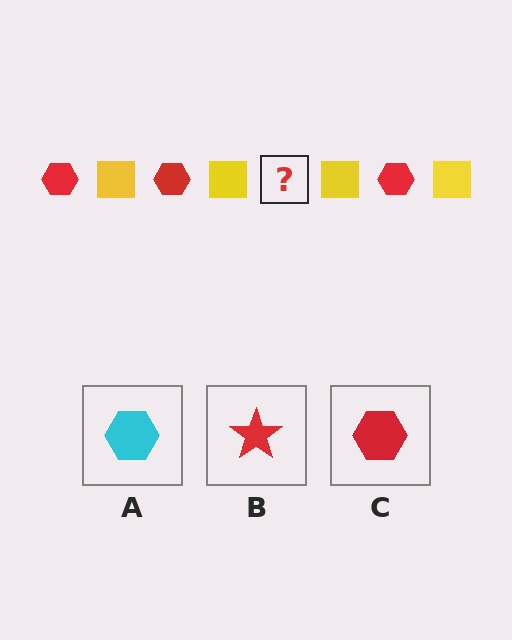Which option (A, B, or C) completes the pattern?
C.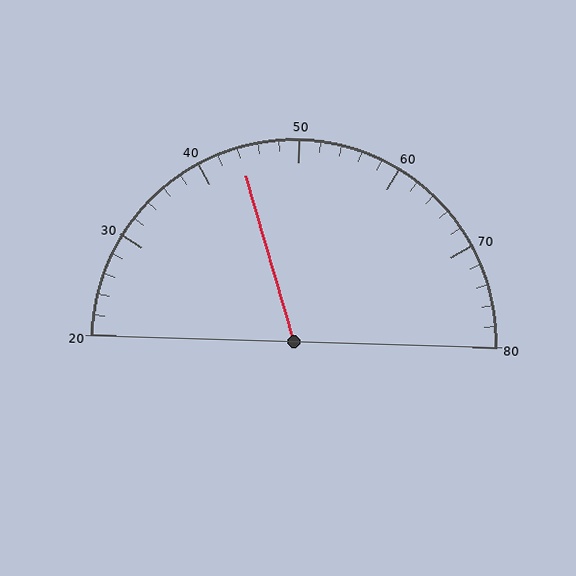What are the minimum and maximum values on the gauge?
The gauge ranges from 20 to 80.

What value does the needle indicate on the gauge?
The needle indicates approximately 44.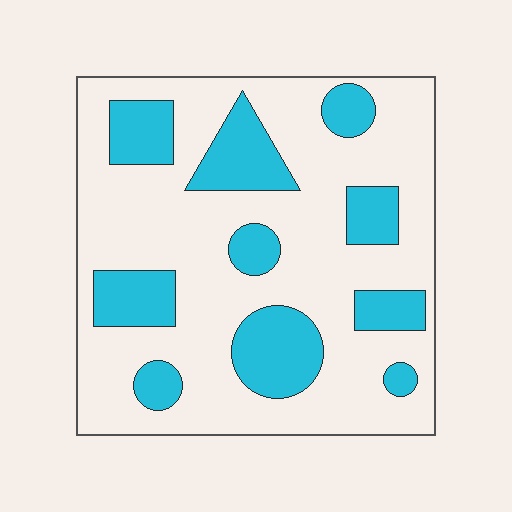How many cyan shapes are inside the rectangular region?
10.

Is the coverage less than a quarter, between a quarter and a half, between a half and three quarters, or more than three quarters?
Between a quarter and a half.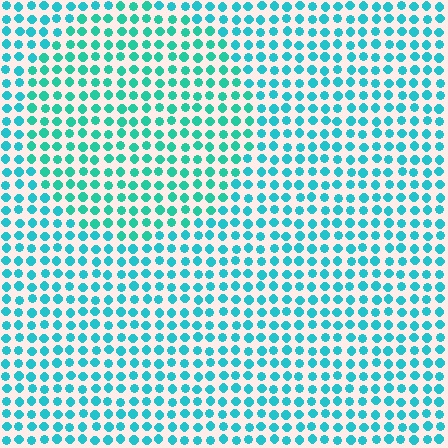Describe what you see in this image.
The image is filled with small cyan elements in a uniform arrangement. A circle-shaped region is visible where the elements are tinted to a slightly different hue, forming a subtle color boundary.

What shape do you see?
I see a circle.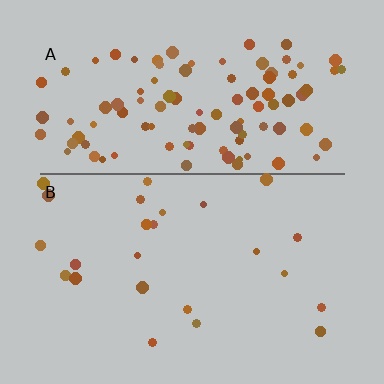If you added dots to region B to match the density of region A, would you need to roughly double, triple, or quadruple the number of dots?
Approximately quadruple.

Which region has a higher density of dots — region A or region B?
A (the top).